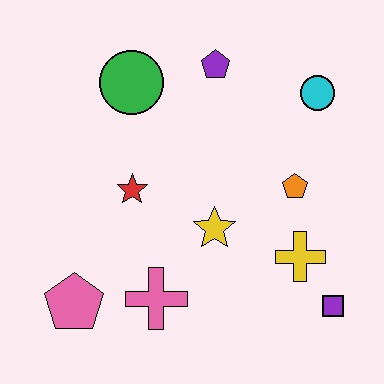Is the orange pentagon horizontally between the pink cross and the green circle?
No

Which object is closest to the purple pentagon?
The green circle is closest to the purple pentagon.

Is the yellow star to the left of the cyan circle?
Yes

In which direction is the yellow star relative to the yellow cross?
The yellow star is to the left of the yellow cross.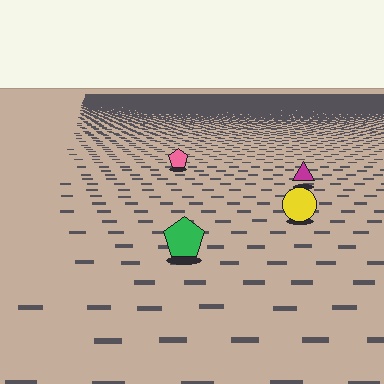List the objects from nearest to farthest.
From nearest to farthest: the green pentagon, the yellow circle, the magenta triangle, the pink pentagon.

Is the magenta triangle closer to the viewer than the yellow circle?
No. The yellow circle is closer — you can tell from the texture gradient: the ground texture is coarser near it.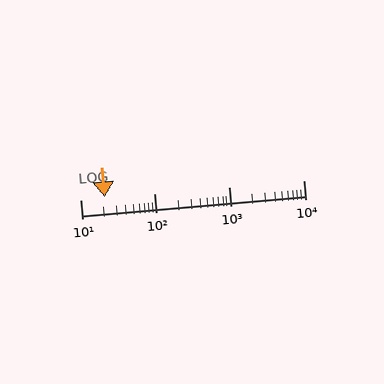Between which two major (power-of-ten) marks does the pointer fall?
The pointer is between 10 and 100.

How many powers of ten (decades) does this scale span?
The scale spans 3 decades, from 10 to 10000.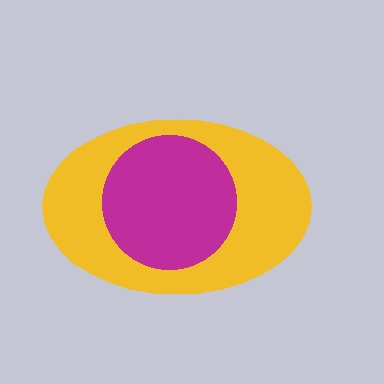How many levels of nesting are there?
2.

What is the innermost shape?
The magenta circle.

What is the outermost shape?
The yellow ellipse.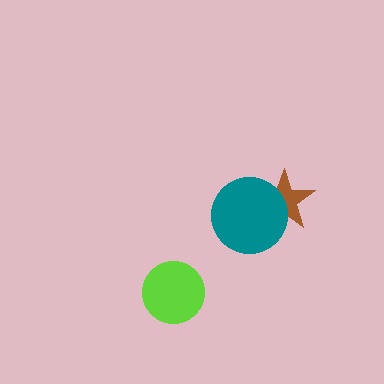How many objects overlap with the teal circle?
1 object overlaps with the teal circle.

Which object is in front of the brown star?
The teal circle is in front of the brown star.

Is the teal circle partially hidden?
No, no other shape covers it.